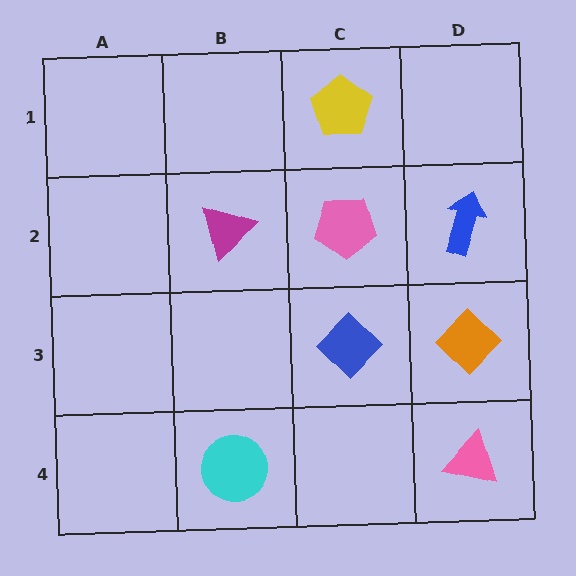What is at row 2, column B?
A magenta triangle.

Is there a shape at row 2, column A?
No, that cell is empty.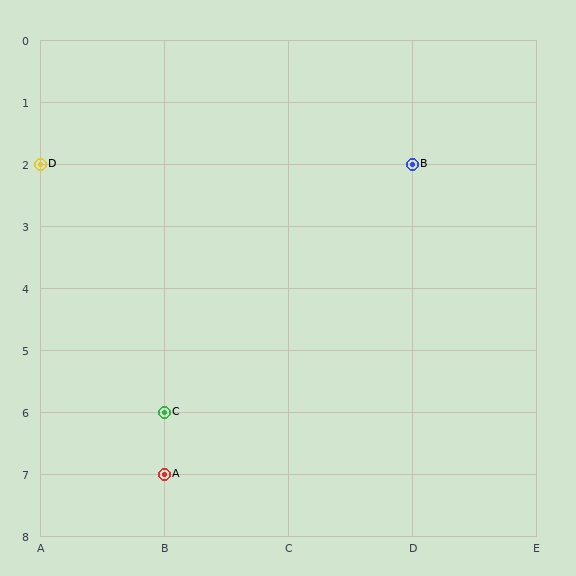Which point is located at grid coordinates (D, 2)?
Point B is at (D, 2).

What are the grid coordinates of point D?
Point D is at grid coordinates (A, 2).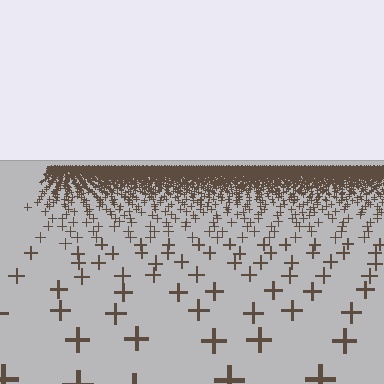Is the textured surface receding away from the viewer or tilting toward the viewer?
The surface is receding away from the viewer. Texture elements get smaller and denser toward the top.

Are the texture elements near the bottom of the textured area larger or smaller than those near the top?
Larger. Near the bottom, elements are closer to the viewer and appear at a bigger on-screen size.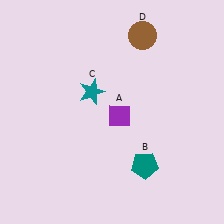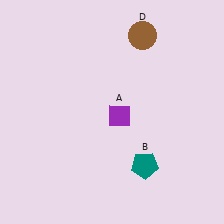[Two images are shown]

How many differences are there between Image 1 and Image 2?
There is 1 difference between the two images.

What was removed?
The teal star (C) was removed in Image 2.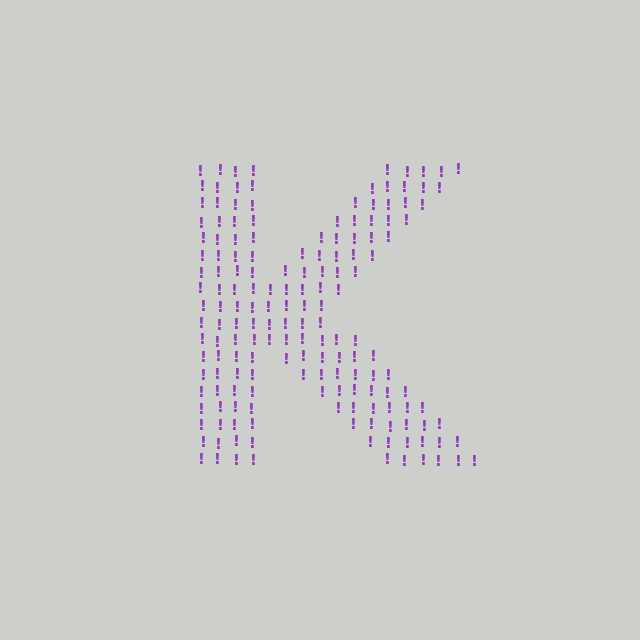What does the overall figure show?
The overall figure shows the letter K.